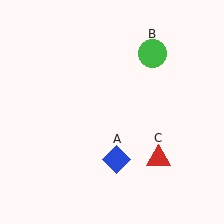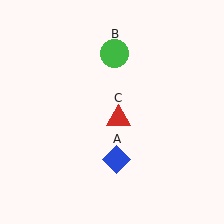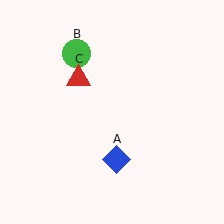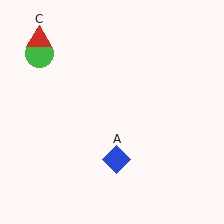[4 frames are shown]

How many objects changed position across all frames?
2 objects changed position: green circle (object B), red triangle (object C).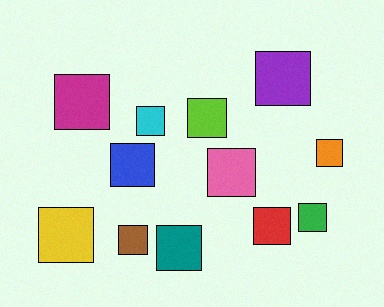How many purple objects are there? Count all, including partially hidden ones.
There is 1 purple object.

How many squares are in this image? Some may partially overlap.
There are 12 squares.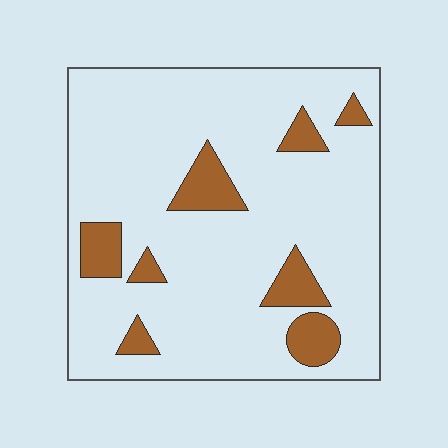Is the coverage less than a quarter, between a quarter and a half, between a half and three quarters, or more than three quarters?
Less than a quarter.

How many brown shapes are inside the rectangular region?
8.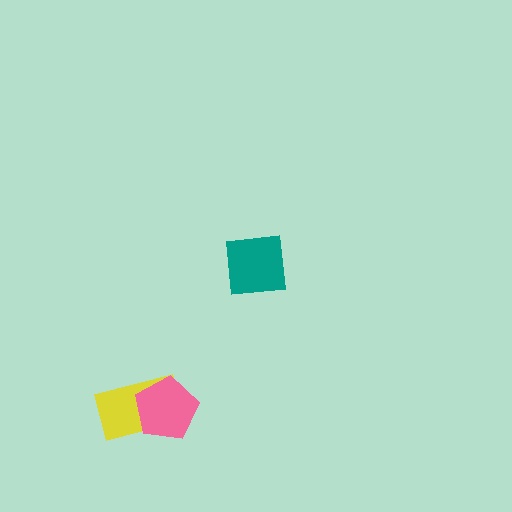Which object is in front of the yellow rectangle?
The pink pentagon is in front of the yellow rectangle.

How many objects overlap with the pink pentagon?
1 object overlaps with the pink pentagon.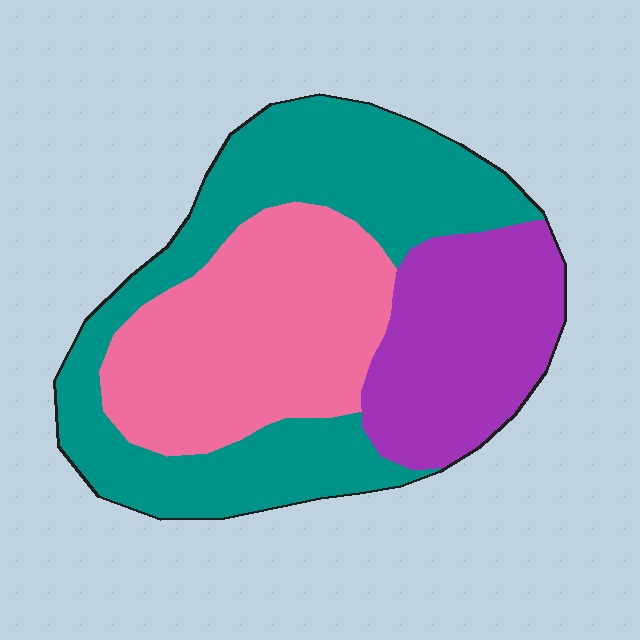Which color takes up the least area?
Purple, at roughly 25%.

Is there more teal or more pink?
Teal.